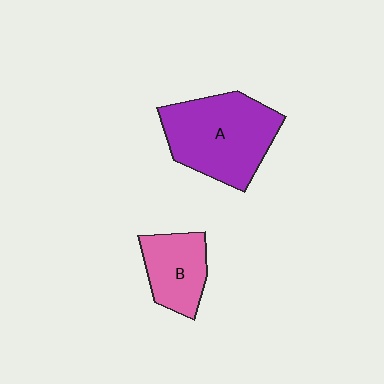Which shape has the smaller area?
Shape B (pink).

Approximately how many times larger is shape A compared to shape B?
Approximately 1.8 times.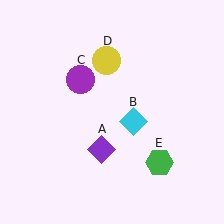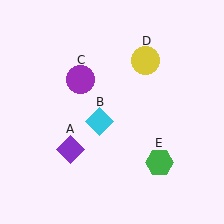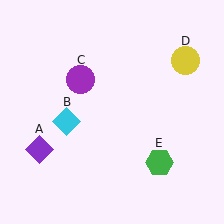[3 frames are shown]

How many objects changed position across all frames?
3 objects changed position: purple diamond (object A), cyan diamond (object B), yellow circle (object D).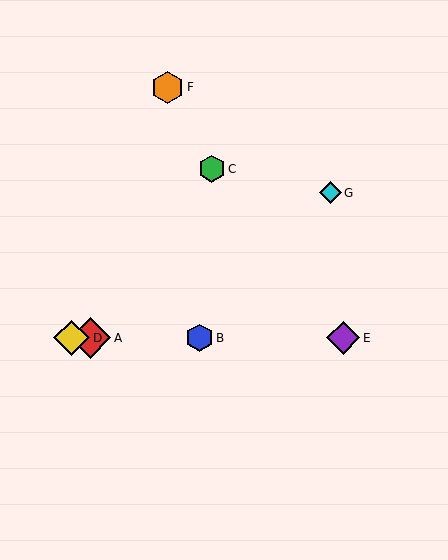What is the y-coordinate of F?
Object F is at y≈87.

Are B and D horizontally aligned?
Yes, both are at y≈338.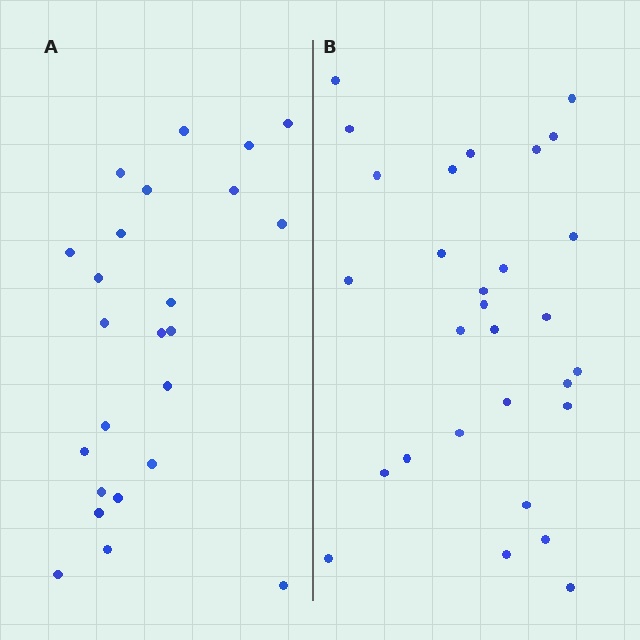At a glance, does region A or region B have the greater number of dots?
Region B (the right region) has more dots.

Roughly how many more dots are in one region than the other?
Region B has about 5 more dots than region A.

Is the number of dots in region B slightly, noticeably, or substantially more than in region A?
Region B has only slightly more — the two regions are fairly close. The ratio is roughly 1.2 to 1.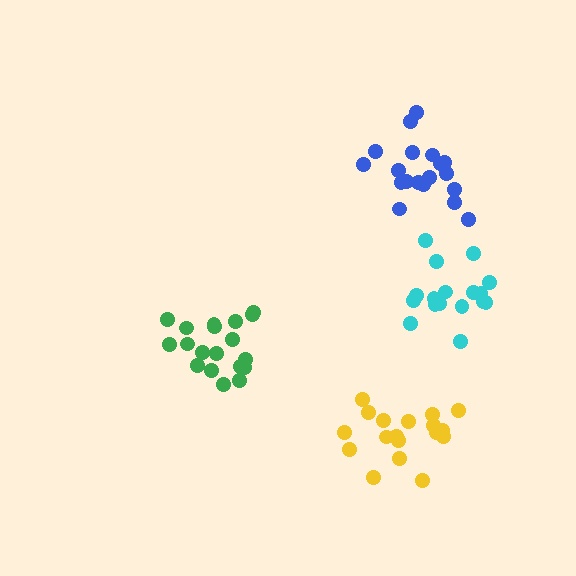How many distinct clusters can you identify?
There are 4 distinct clusters.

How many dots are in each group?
Group 1: 19 dots, Group 2: 18 dots, Group 3: 17 dots, Group 4: 19 dots (73 total).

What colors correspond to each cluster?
The clusters are colored: green, yellow, cyan, blue.